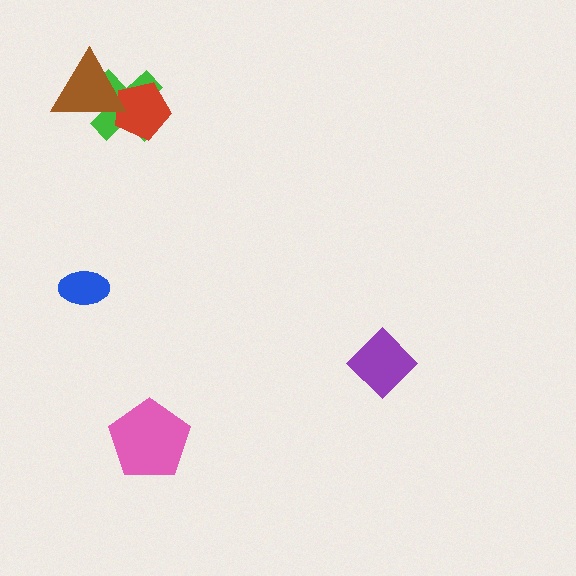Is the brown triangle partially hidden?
No, no other shape covers it.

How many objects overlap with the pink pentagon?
0 objects overlap with the pink pentagon.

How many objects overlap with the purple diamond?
0 objects overlap with the purple diamond.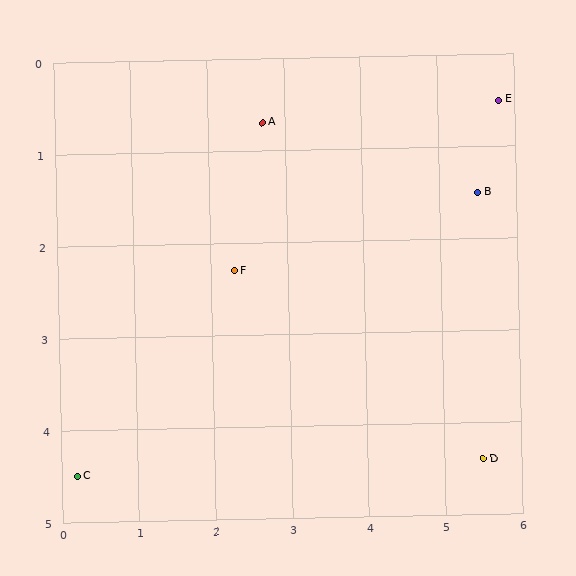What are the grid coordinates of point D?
Point D is at approximately (5.5, 4.4).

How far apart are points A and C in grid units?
Points A and C are about 4.5 grid units apart.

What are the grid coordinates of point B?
Point B is at approximately (5.5, 1.5).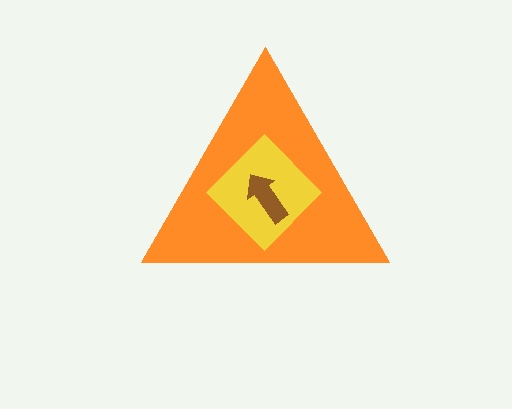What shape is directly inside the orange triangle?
The yellow diamond.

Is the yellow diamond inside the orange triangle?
Yes.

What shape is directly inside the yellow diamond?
The brown arrow.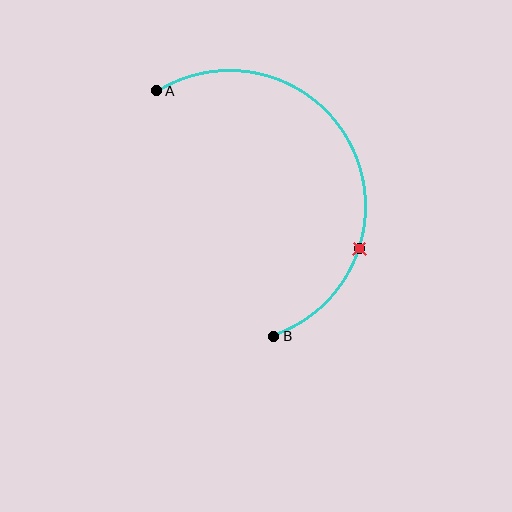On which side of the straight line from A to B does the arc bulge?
The arc bulges to the right of the straight line connecting A and B.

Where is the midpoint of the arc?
The arc midpoint is the point on the curve farthest from the straight line joining A and B. It sits to the right of that line.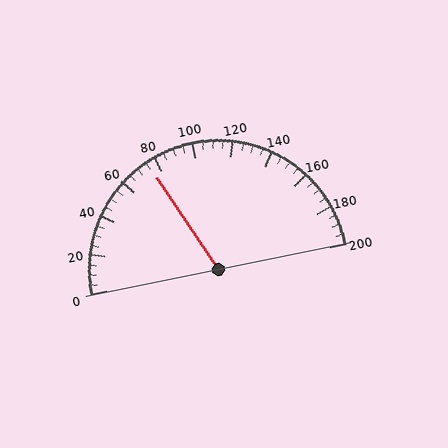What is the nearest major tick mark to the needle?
The nearest major tick mark is 80.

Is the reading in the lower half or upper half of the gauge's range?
The reading is in the lower half of the range (0 to 200).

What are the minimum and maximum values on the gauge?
The gauge ranges from 0 to 200.